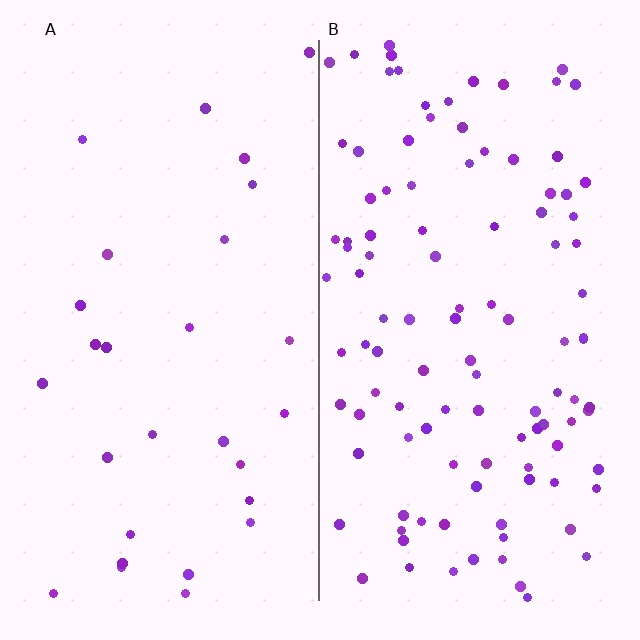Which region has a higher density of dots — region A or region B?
B (the right).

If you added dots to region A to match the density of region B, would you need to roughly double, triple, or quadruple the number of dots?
Approximately quadruple.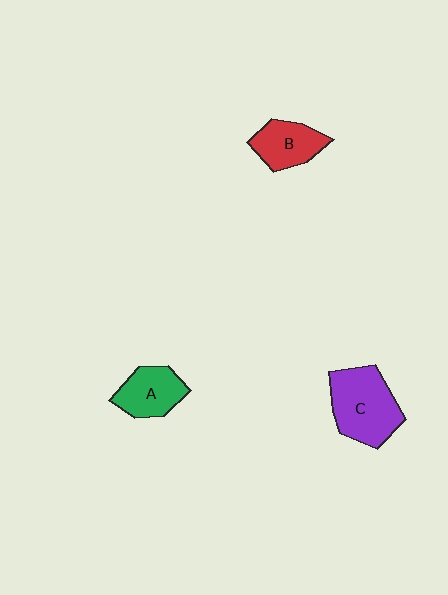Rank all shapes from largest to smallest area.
From largest to smallest: C (purple), A (green), B (red).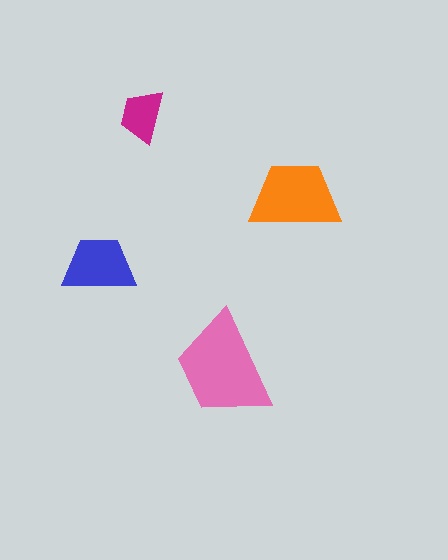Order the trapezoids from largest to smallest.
the pink one, the orange one, the blue one, the magenta one.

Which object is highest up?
The magenta trapezoid is topmost.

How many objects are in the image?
There are 4 objects in the image.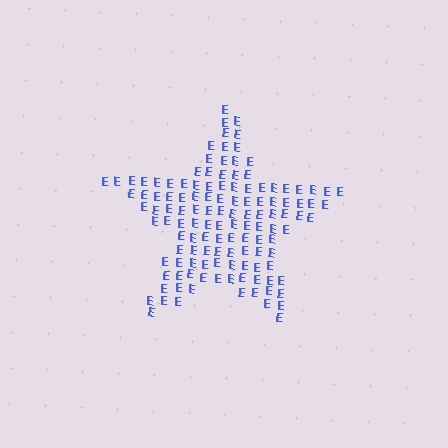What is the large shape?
The large shape is a star.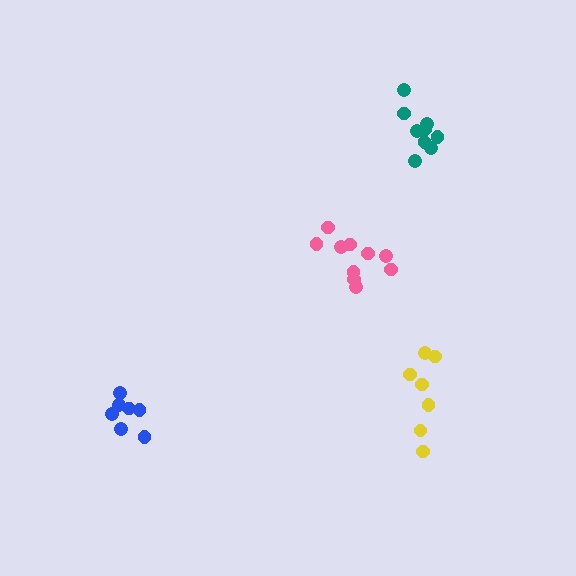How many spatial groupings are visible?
There are 4 spatial groupings.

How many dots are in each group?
Group 1: 7 dots, Group 2: 10 dots, Group 3: 10 dots, Group 4: 7 dots (34 total).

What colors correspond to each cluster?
The clusters are colored: yellow, pink, teal, blue.